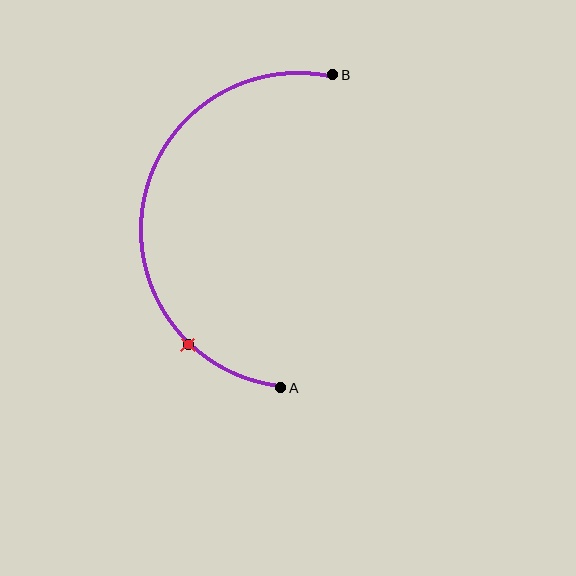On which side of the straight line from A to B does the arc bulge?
The arc bulges to the left of the straight line connecting A and B.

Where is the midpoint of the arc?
The arc midpoint is the point on the curve farthest from the straight line joining A and B. It sits to the left of that line.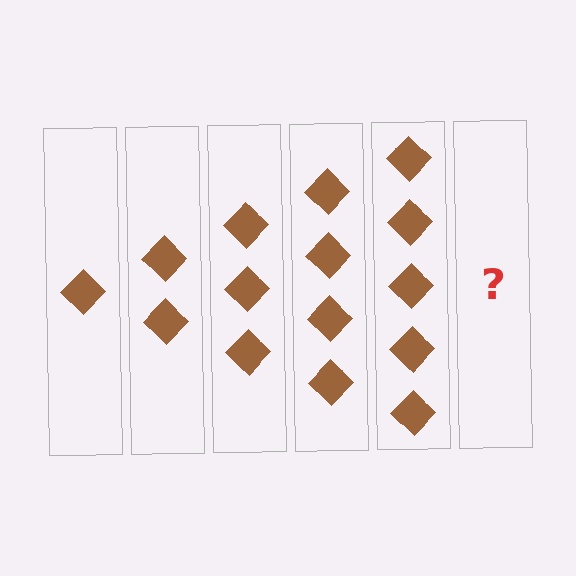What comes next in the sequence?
The next element should be 6 diamonds.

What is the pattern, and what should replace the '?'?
The pattern is that each step adds one more diamond. The '?' should be 6 diamonds.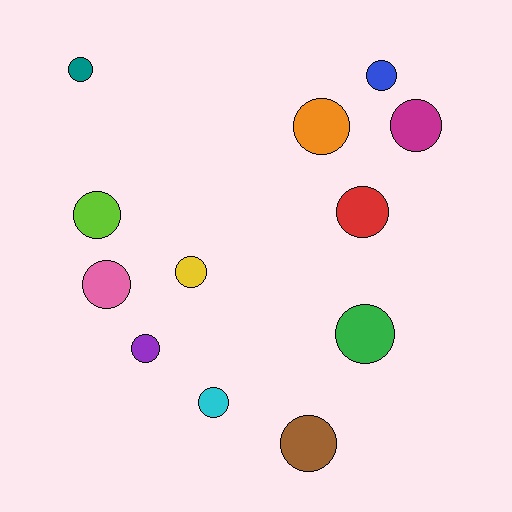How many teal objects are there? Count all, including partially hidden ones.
There is 1 teal object.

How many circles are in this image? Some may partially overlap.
There are 12 circles.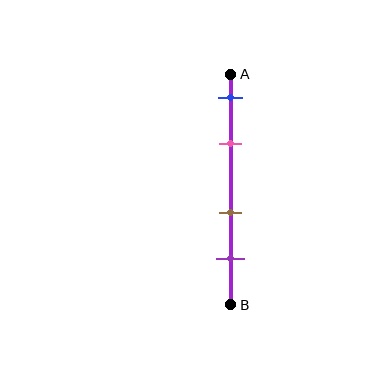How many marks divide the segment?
There are 4 marks dividing the segment.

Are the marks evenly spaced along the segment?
No, the marks are not evenly spaced.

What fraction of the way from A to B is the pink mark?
The pink mark is approximately 30% (0.3) of the way from A to B.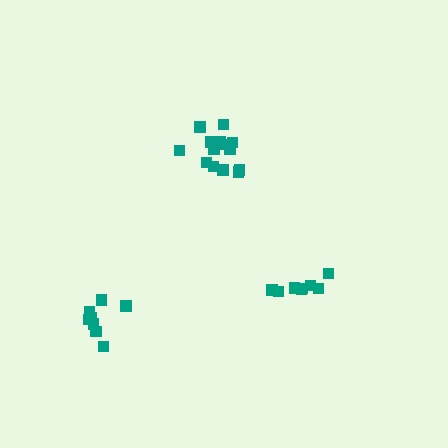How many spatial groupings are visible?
There are 3 spatial groupings.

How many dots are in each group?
Group 1: 14 dots, Group 2: 8 dots, Group 3: 8 dots (30 total).